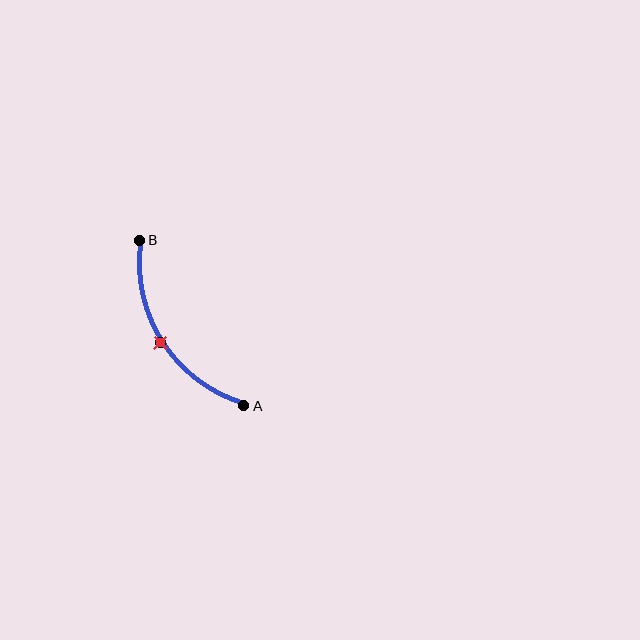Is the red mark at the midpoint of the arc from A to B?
Yes. The red mark lies on the arc at equal arc-length from both A and B — it is the arc midpoint.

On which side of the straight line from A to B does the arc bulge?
The arc bulges to the left of the straight line connecting A and B.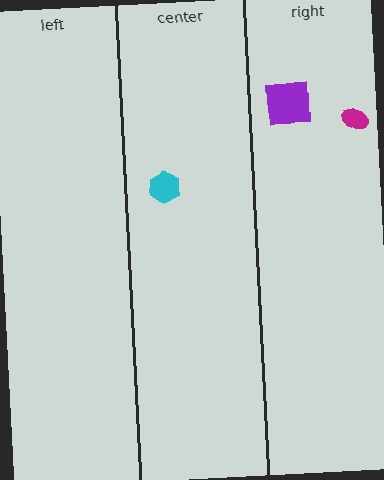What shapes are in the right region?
The purple square, the magenta ellipse.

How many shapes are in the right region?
2.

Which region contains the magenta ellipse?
The right region.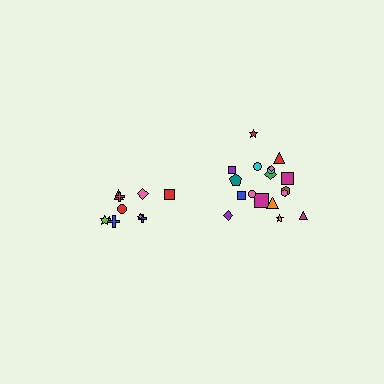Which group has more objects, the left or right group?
The right group.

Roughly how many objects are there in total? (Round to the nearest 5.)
Roughly 30 objects in total.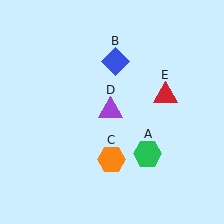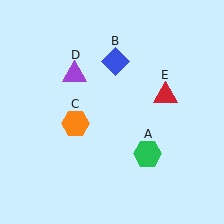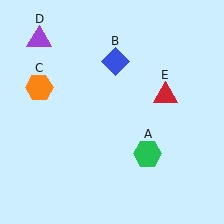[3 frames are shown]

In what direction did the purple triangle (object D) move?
The purple triangle (object D) moved up and to the left.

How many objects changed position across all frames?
2 objects changed position: orange hexagon (object C), purple triangle (object D).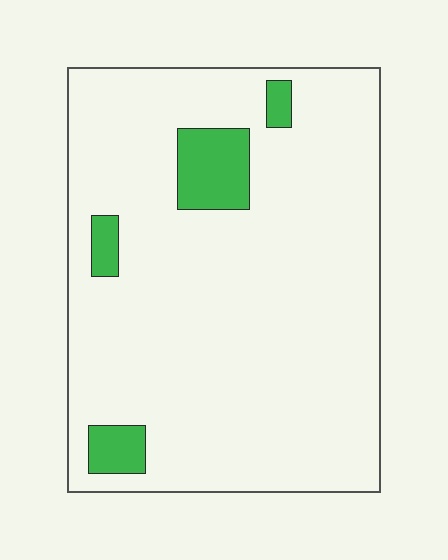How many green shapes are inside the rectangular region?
4.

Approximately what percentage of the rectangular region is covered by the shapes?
Approximately 10%.